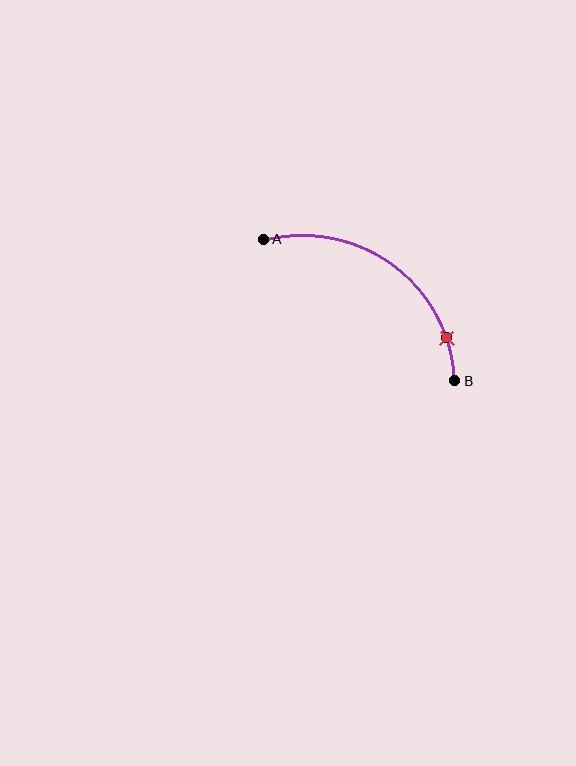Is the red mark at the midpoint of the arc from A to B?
No. The red mark lies on the arc but is closer to endpoint B. The arc midpoint would be at the point on the curve equidistant along the arc from both A and B.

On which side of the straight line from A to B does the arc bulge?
The arc bulges above and to the right of the straight line connecting A and B.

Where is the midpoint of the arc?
The arc midpoint is the point on the curve farthest from the straight line joining A and B. It sits above and to the right of that line.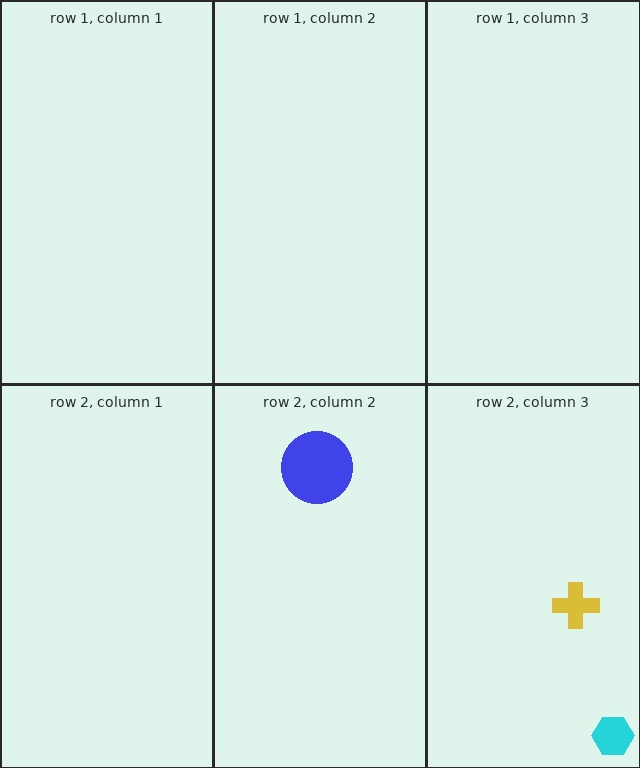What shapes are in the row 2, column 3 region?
The cyan hexagon, the yellow cross.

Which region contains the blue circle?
The row 2, column 2 region.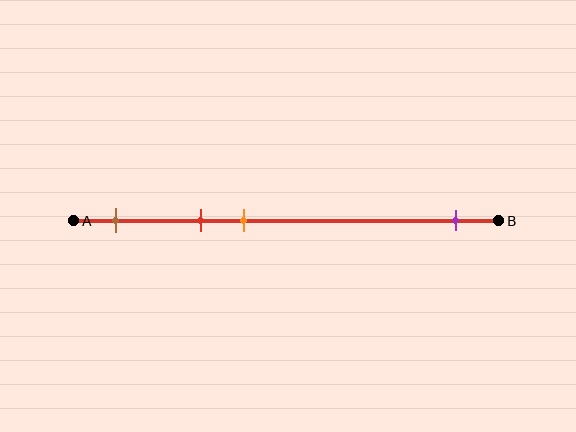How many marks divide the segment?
There are 4 marks dividing the segment.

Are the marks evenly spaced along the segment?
No, the marks are not evenly spaced.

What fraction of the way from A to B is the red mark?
The red mark is approximately 30% (0.3) of the way from A to B.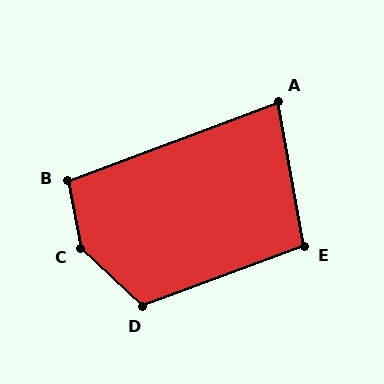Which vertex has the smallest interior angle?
A, at approximately 80 degrees.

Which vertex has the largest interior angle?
C, at approximately 144 degrees.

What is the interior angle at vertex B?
Approximately 100 degrees (obtuse).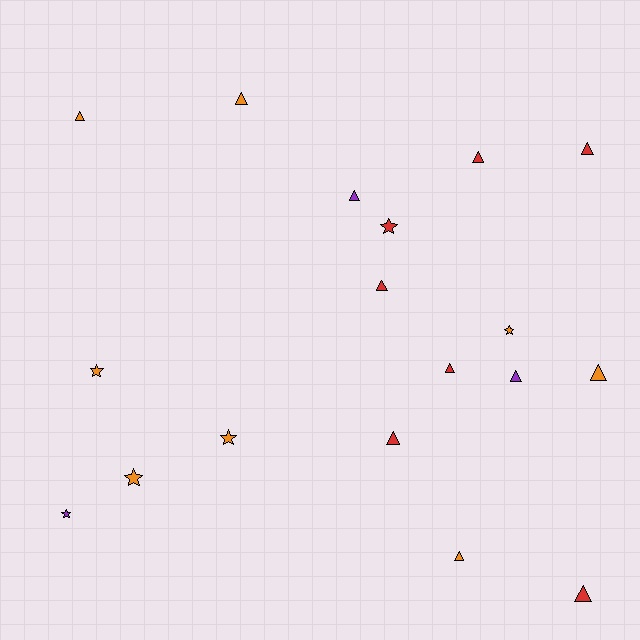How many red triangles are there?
There are 6 red triangles.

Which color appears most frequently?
Orange, with 8 objects.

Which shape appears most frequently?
Triangle, with 12 objects.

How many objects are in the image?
There are 18 objects.